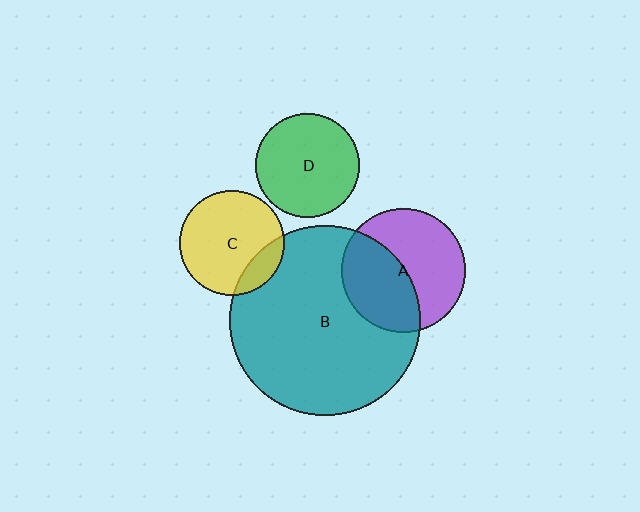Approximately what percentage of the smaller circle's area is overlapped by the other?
Approximately 45%.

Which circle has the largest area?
Circle B (teal).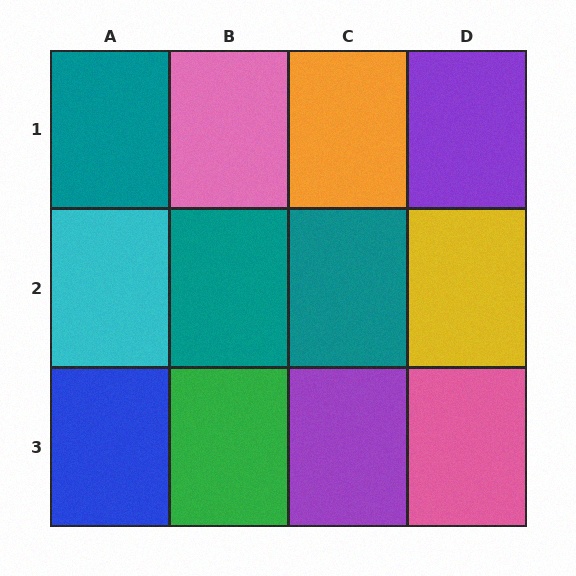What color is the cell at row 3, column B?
Green.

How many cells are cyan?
1 cell is cyan.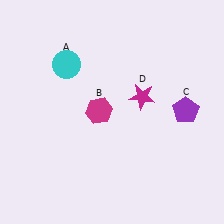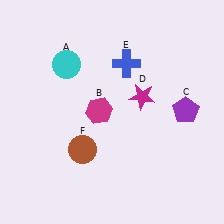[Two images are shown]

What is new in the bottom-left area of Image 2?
A brown circle (F) was added in the bottom-left area of Image 2.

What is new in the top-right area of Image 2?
A blue cross (E) was added in the top-right area of Image 2.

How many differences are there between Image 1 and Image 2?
There are 2 differences between the two images.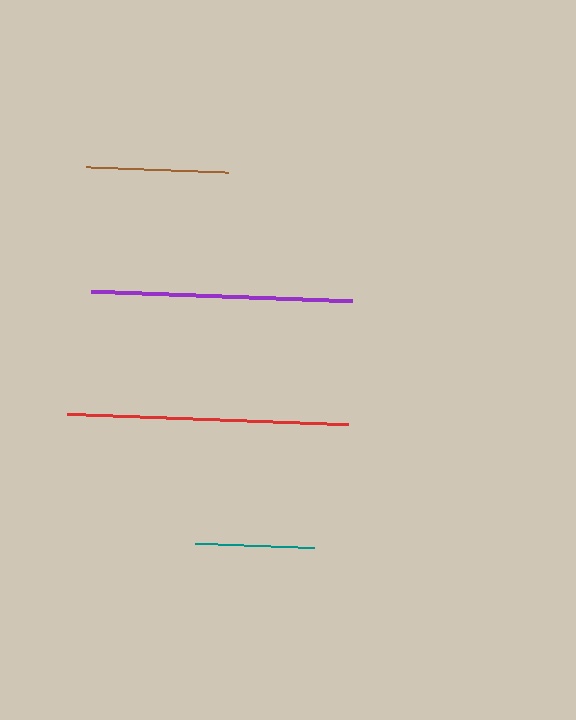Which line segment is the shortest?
The teal line is the shortest at approximately 119 pixels.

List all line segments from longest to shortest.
From longest to shortest: red, purple, brown, teal.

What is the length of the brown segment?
The brown segment is approximately 142 pixels long.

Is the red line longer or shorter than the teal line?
The red line is longer than the teal line.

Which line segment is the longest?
The red line is the longest at approximately 281 pixels.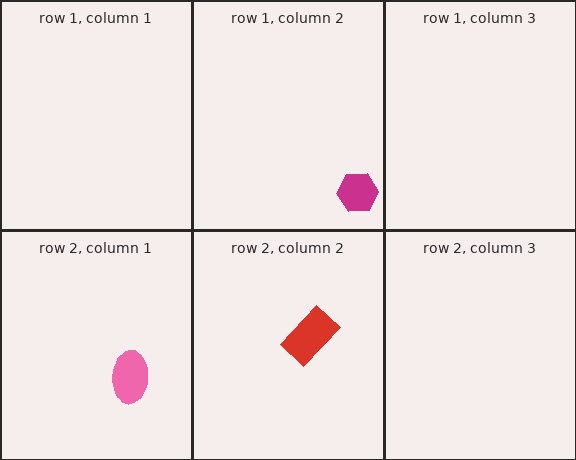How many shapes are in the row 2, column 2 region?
1.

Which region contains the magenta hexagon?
The row 1, column 2 region.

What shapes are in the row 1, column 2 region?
The magenta hexagon.